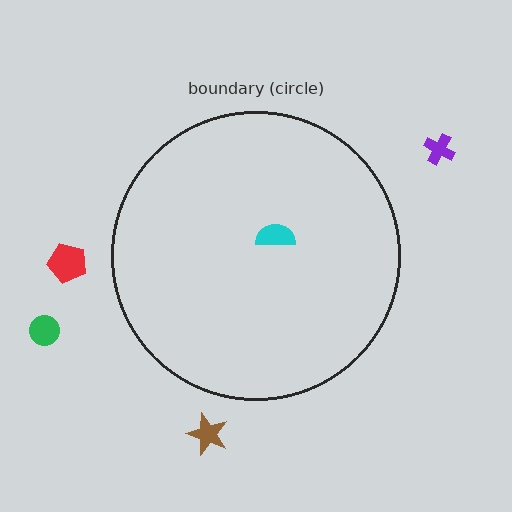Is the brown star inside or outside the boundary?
Outside.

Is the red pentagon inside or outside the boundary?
Outside.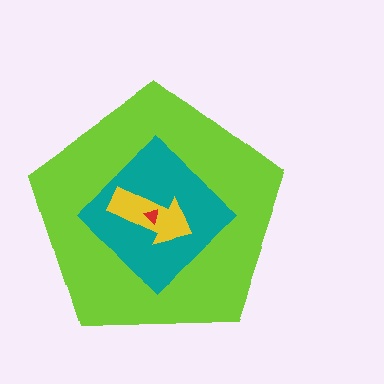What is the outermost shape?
The lime pentagon.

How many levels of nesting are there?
4.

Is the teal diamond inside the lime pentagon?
Yes.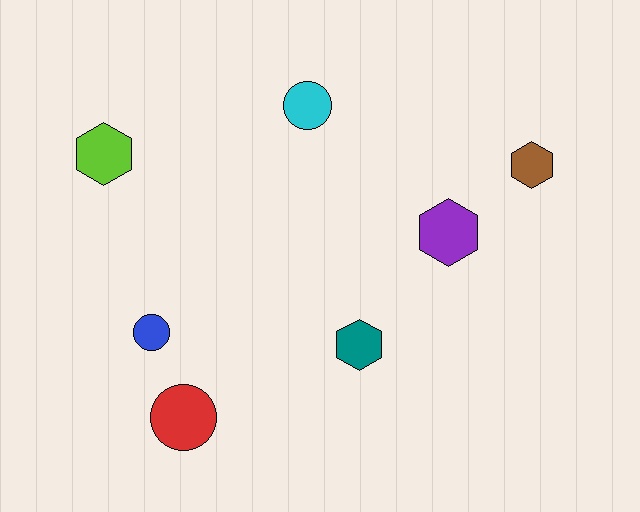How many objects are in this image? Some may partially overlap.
There are 7 objects.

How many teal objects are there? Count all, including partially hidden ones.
There is 1 teal object.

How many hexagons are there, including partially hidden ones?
There are 4 hexagons.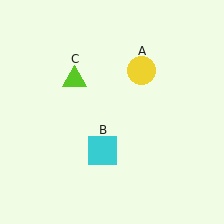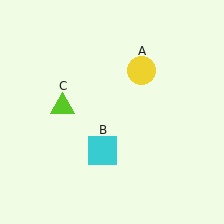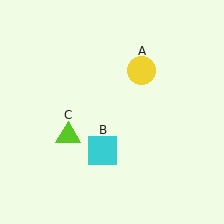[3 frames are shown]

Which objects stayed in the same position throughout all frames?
Yellow circle (object A) and cyan square (object B) remained stationary.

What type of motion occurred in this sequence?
The lime triangle (object C) rotated counterclockwise around the center of the scene.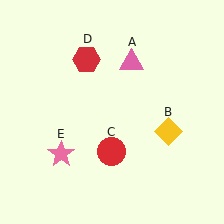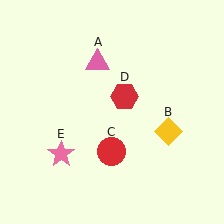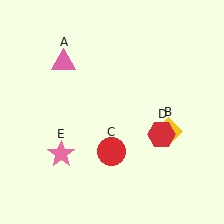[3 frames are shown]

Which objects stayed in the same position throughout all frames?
Yellow diamond (object B) and red circle (object C) and pink star (object E) remained stationary.